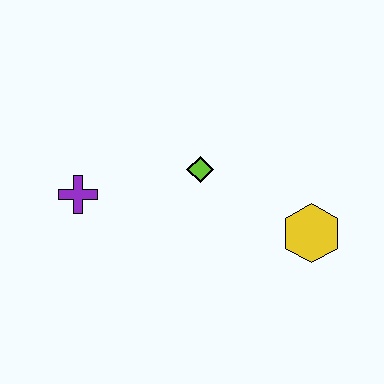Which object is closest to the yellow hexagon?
The lime diamond is closest to the yellow hexagon.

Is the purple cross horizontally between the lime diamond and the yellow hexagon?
No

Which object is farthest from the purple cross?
The yellow hexagon is farthest from the purple cross.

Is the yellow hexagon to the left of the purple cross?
No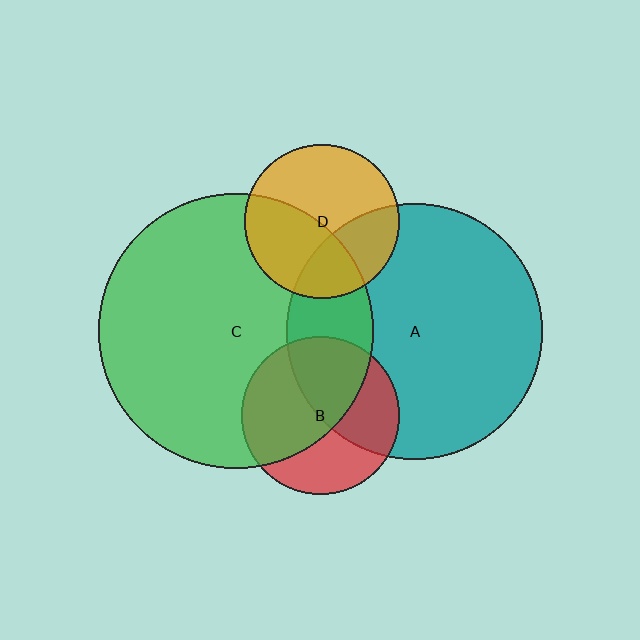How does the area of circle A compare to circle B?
Approximately 2.6 times.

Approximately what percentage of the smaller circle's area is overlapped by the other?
Approximately 30%.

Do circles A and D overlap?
Yes.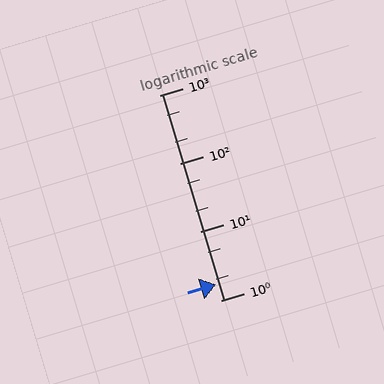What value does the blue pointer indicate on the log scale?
The pointer indicates approximately 1.7.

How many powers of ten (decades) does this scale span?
The scale spans 3 decades, from 1 to 1000.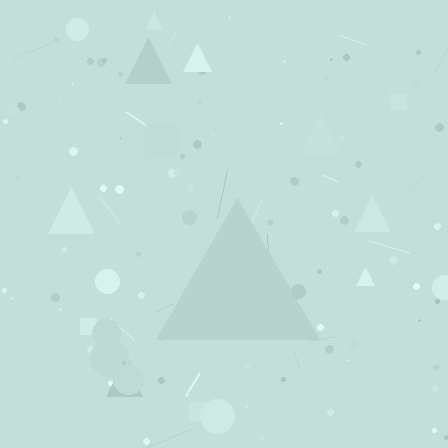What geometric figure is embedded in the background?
A triangle is embedded in the background.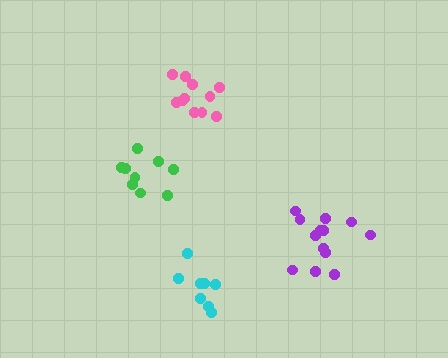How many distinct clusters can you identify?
There are 4 distinct clusters.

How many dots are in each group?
Group 1: 13 dots, Group 2: 8 dots, Group 3: 11 dots, Group 4: 9 dots (41 total).